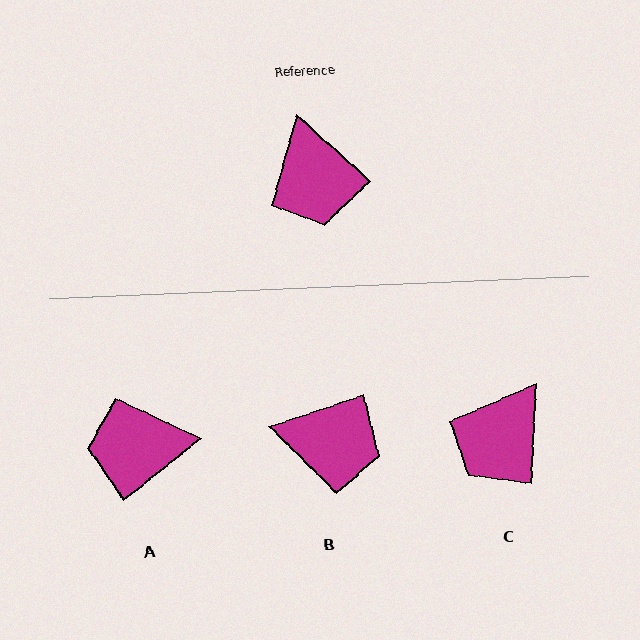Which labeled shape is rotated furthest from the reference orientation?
A, about 100 degrees away.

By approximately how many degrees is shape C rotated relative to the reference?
Approximately 51 degrees clockwise.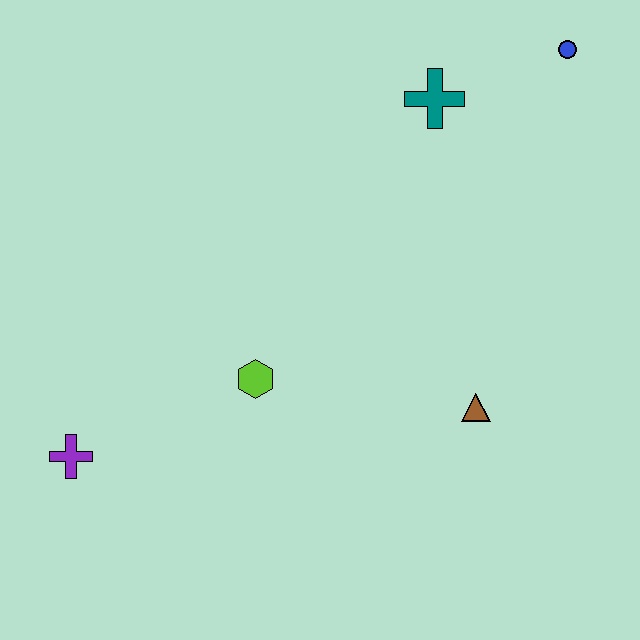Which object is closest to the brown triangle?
The lime hexagon is closest to the brown triangle.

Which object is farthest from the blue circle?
The purple cross is farthest from the blue circle.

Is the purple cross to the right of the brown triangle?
No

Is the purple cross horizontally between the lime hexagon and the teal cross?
No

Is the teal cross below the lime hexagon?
No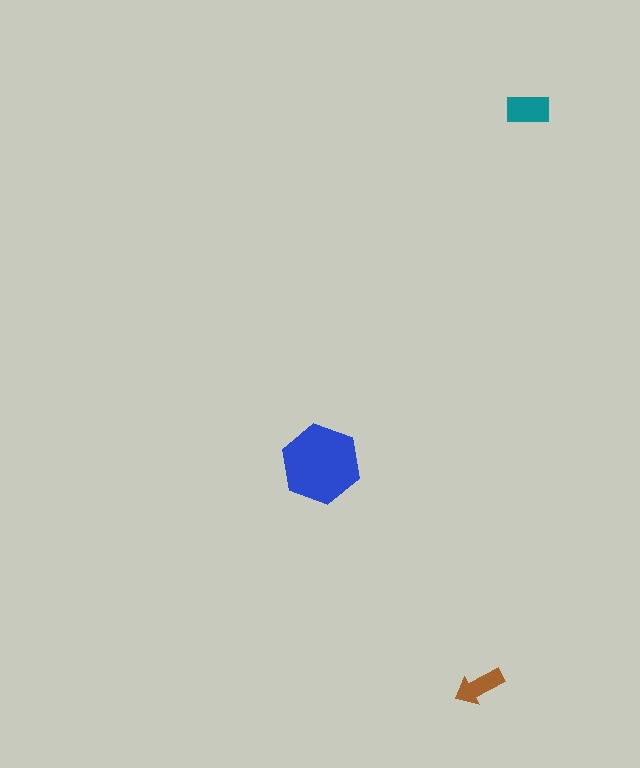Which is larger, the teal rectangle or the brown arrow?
The teal rectangle.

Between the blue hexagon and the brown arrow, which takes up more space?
The blue hexagon.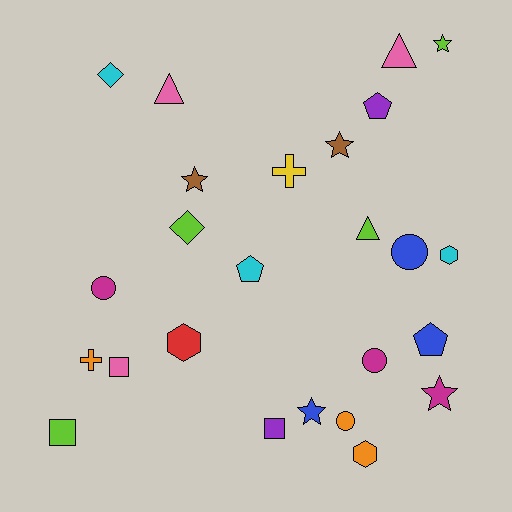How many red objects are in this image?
There is 1 red object.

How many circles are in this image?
There are 4 circles.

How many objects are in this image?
There are 25 objects.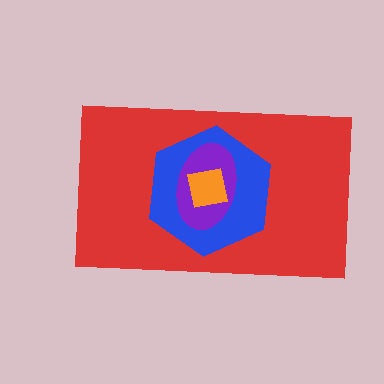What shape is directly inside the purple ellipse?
The orange square.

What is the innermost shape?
The orange square.